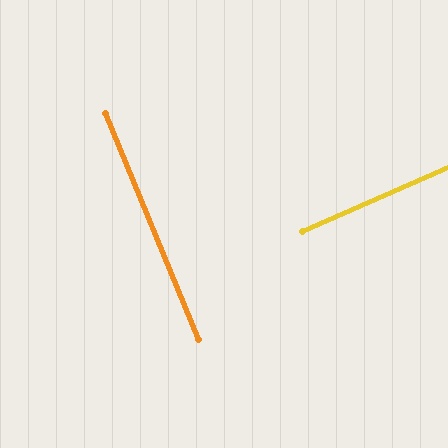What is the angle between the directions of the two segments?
Approximately 88 degrees.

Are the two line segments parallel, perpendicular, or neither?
Perpendicular — they meet at approximately 88°.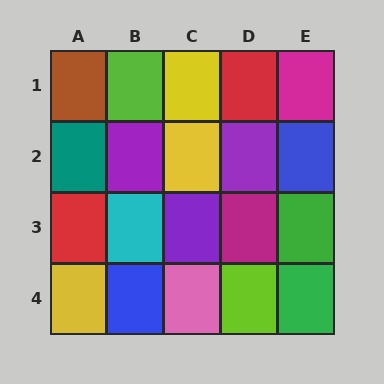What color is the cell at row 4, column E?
Green.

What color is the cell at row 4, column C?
Pink.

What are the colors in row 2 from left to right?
Teal, purple, yellow, purple, blue.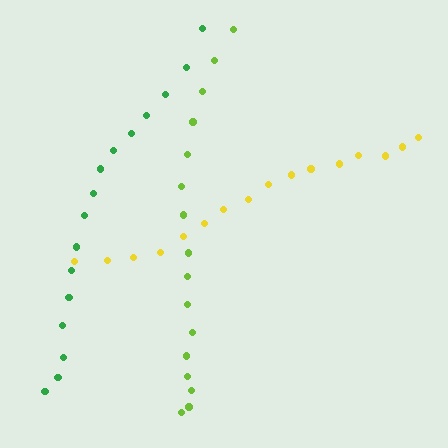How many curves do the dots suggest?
There are 3 distinct paths.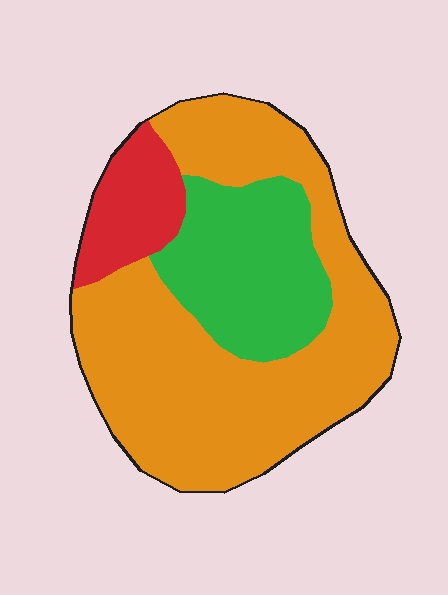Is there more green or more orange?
Orange.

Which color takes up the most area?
Orange, at roughly 65%.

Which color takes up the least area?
Red, at roughly 10%.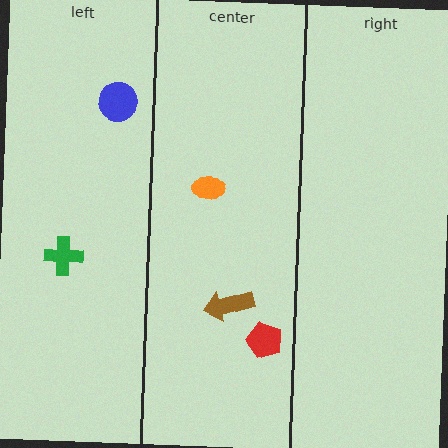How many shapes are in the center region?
3.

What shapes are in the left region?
The blue circle, the green cross.